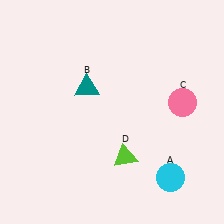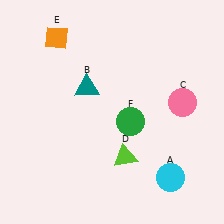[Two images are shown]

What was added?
An orange diamond (E), a green circle (F) were added in Image 2.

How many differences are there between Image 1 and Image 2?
There are 2 differences between the two images.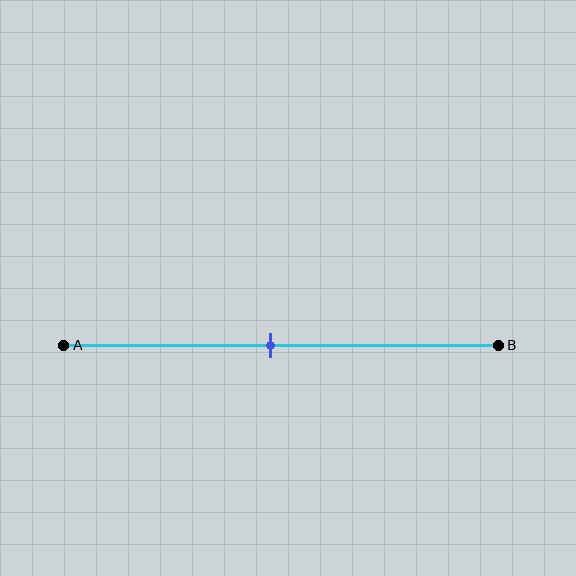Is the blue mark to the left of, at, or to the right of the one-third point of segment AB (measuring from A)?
The blue mark is to the right of the one-third point of segment AB.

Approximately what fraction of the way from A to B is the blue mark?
The blue mark is approximately 50% of the way from A to B.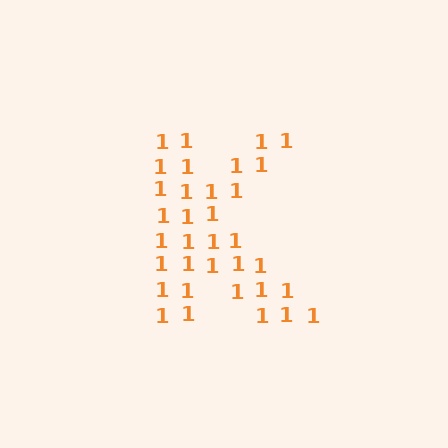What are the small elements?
The small elements are digit 1's.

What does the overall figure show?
The overall figure shows the letter K.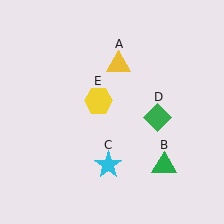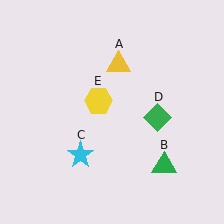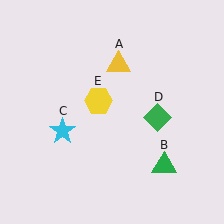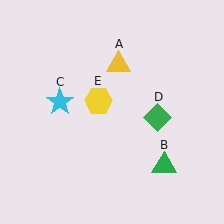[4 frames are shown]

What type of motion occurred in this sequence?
The cyan star (object C) rotated clockwise around the center of the scene.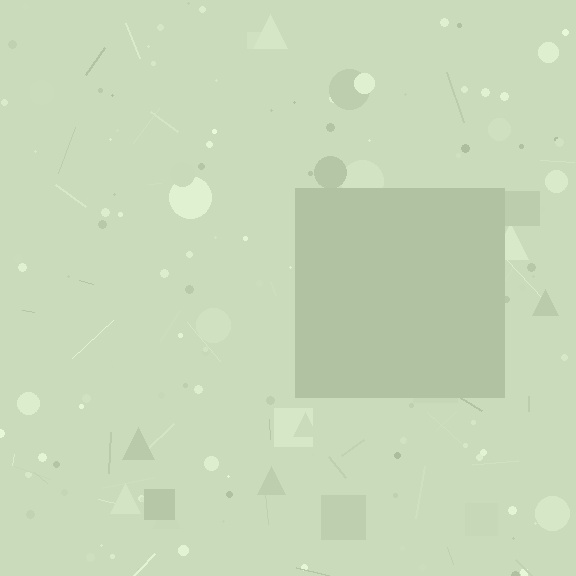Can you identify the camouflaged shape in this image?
The camouflaged shape is a square.